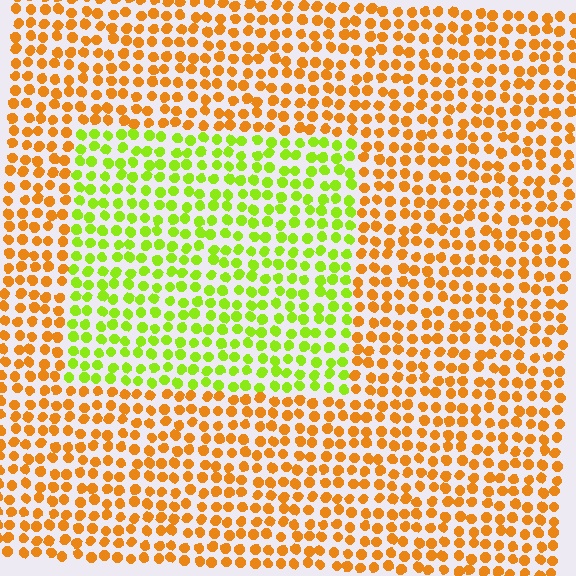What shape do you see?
I see a rectangle.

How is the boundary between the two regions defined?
The boundary is defined purely by a slight shift in hue (about 56 degrees). Spacing, size, and orientation are identical on both sides.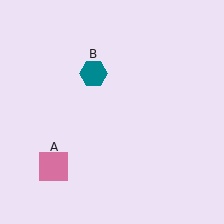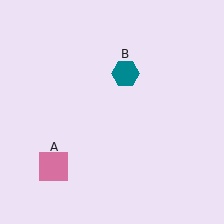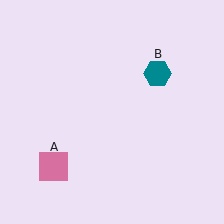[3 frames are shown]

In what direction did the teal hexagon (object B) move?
The teal hexagon (object B) moved right.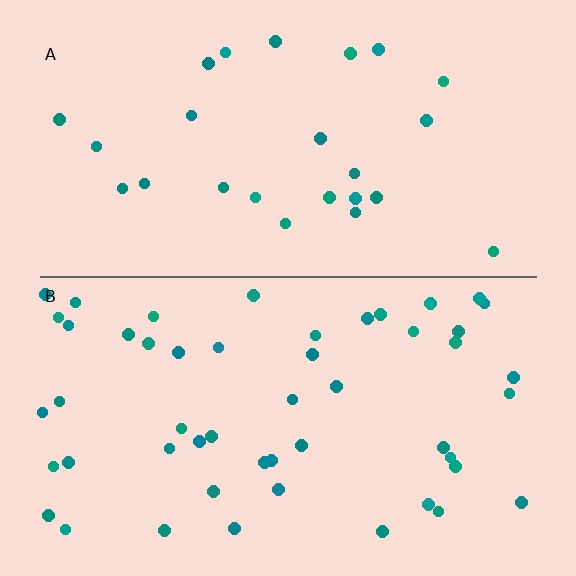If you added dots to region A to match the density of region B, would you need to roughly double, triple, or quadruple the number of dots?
Approximately double.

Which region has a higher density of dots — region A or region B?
B (the bottom).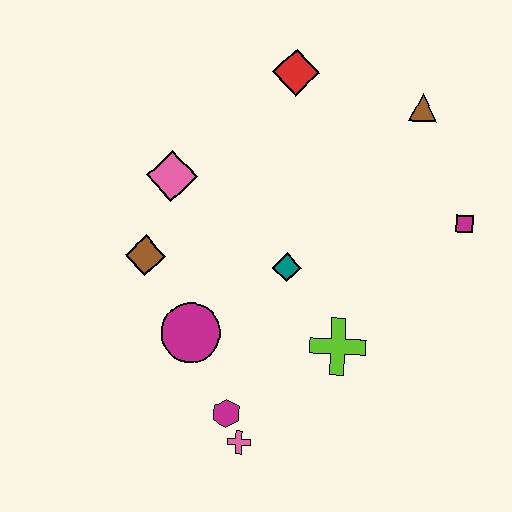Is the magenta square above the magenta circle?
Yes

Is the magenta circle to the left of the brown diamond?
No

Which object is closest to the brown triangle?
The magenta square is closest to the brown triangle.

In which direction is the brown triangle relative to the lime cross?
The brown triangle is above the lime cross.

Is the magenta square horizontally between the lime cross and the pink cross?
No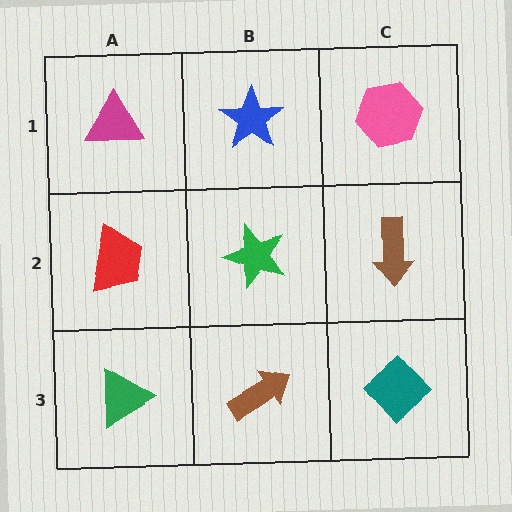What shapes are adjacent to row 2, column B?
A blue star (row 1, column B), a brown arrow (row 3, column B), a red trapezoid (row 2, column A), a brown arrow (row 2, column C).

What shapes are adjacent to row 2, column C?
A pink hexagon (row 1, column C), a teal diamond (row 3, column C), a green star (row 2, column B).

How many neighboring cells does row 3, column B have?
3.